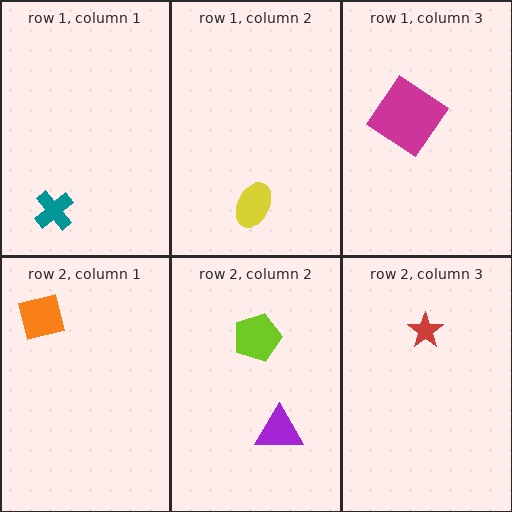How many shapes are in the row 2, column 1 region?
1.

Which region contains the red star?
The row 2, column 3 region.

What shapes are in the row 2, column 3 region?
The red star.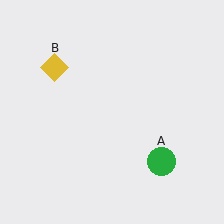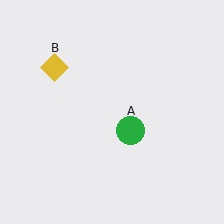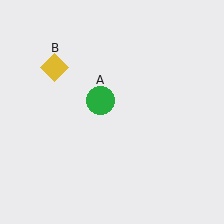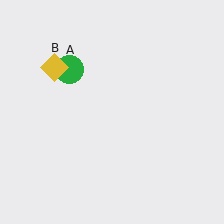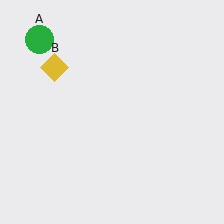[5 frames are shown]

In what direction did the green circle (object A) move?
The green circle (object A) moved up and to the left.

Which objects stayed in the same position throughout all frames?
Yellow diamond (object B) remained stationary.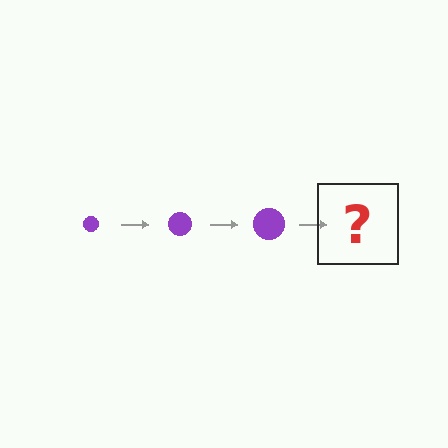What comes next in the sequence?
The next element should be a purple circle, larger than the previous one.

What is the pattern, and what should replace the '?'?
The pattern is that the circle gets progressively larger each step. The '?' should be a purple circle, larger than the previous one.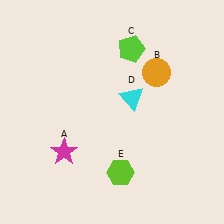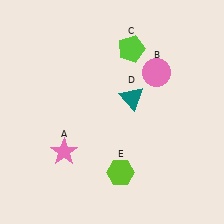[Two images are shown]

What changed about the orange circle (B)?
In Image 1, B is orange. In Image 2, it changed to pink.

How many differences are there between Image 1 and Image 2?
There are 3 differences between the two images.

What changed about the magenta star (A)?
In Image 1, A is magenta. In Image 2, it changed to pink.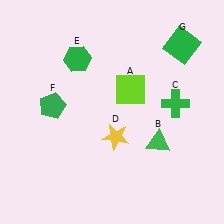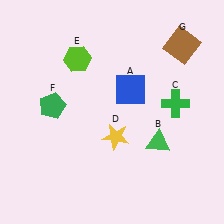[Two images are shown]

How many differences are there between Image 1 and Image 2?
There are 3 differences between the two images.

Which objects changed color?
A changed from lime to blue. E changed from green to lime. G changed from green to brown.